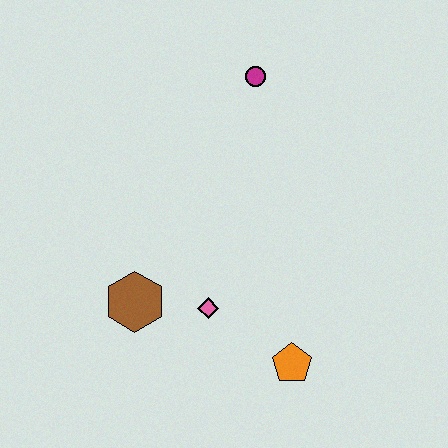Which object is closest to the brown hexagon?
The pink diamond is closest to the brown hexagon.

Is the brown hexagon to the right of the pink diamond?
No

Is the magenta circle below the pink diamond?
No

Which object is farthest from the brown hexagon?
The magenta circle is farthest from the brown hexagon.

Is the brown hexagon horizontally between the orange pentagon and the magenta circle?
No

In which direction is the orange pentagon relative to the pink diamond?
The orange pentagon is to the right of the pink diamond.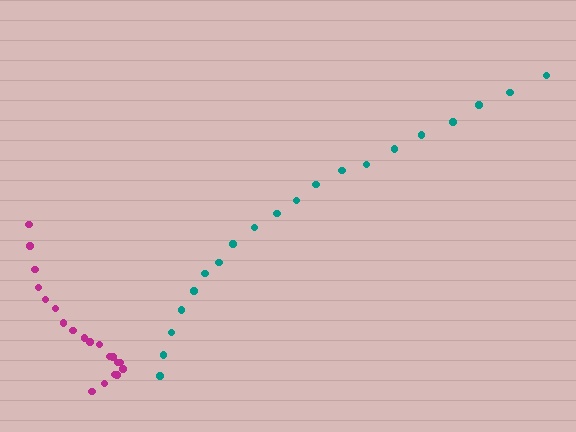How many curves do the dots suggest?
There are 2 distinct paths.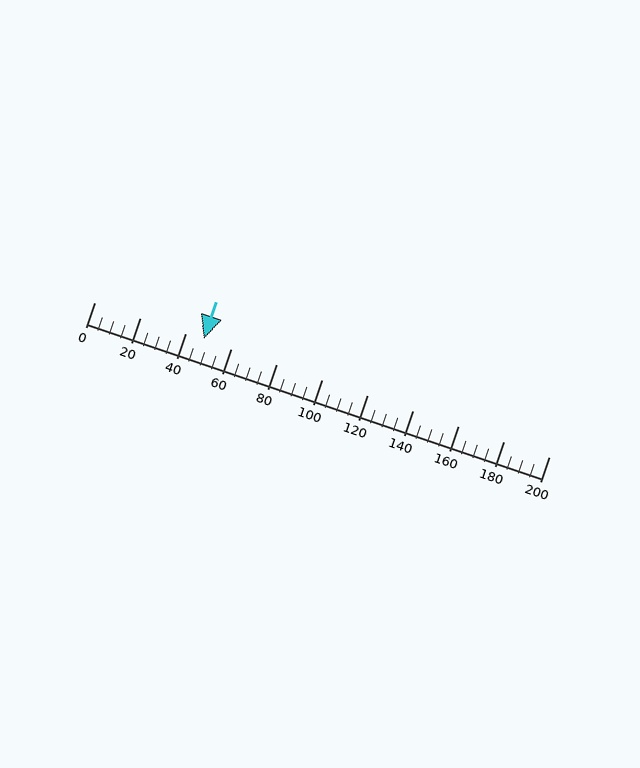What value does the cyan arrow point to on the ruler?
The cyan arrow points to approximately 48.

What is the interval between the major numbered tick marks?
The major tick marks are spaced 20 units apart.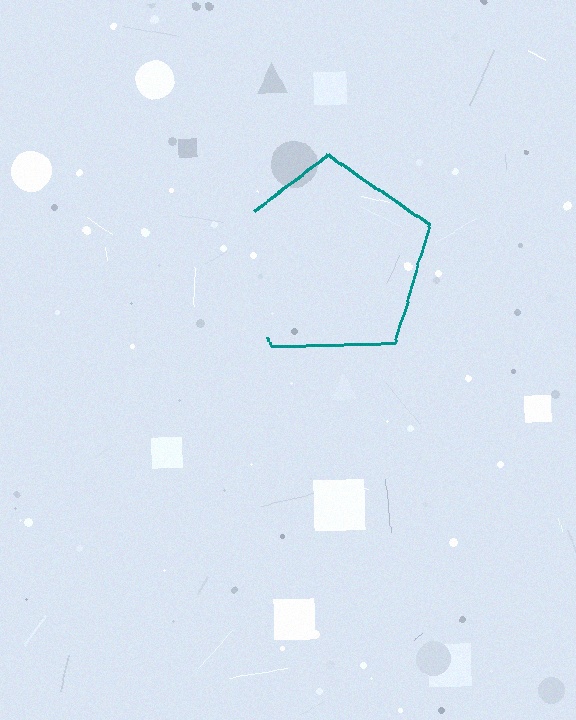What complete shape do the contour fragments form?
The contour fragments form a pentagon.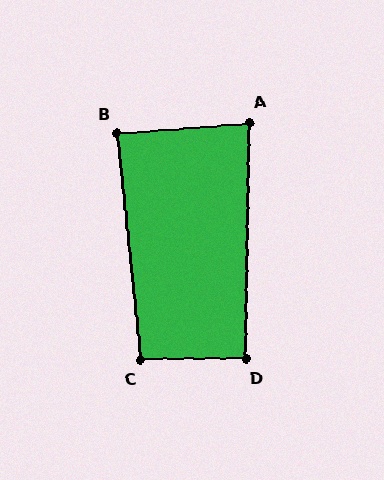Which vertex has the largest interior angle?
C, at approximately 95 degrees.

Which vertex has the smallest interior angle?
A, at approximately 85 degrees.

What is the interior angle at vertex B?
Approximately 89 degrees (approximately right).